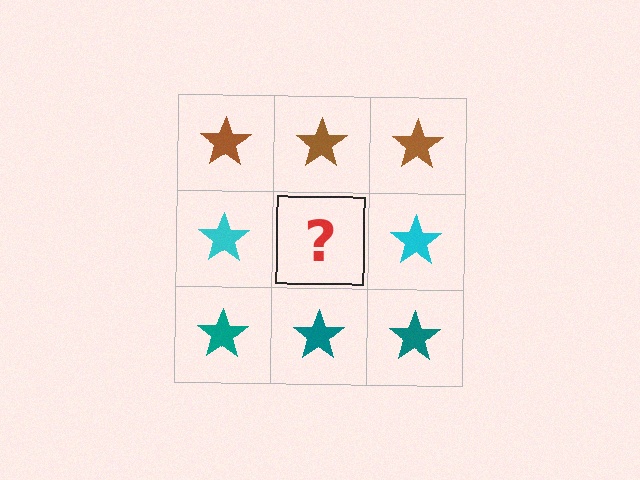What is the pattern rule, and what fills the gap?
The rule is that each row has a consistent color. The gap should be filled with a cyan star.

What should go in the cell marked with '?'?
The missing cell should contain a cyan star.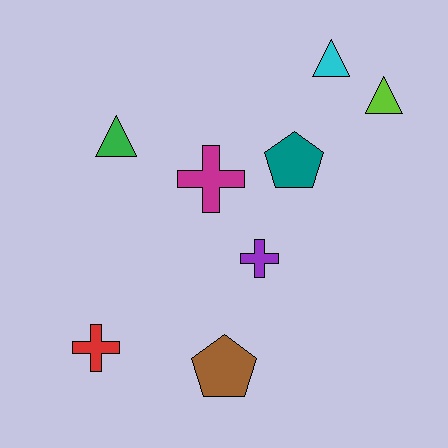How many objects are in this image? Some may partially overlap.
There are 8 objects.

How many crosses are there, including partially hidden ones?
There are 3 crosses.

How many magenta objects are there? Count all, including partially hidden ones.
There is 1 magenta object.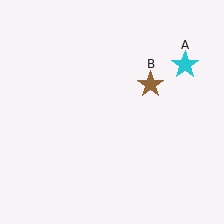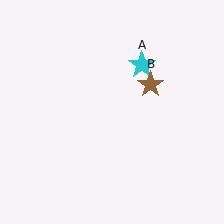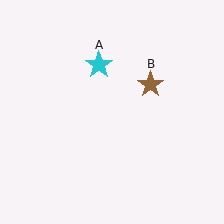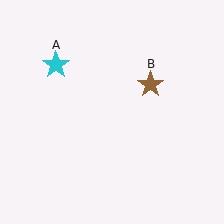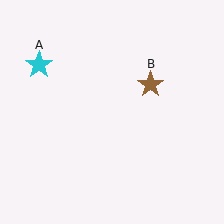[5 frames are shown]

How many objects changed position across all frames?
1 object changed position: cyan star (object A).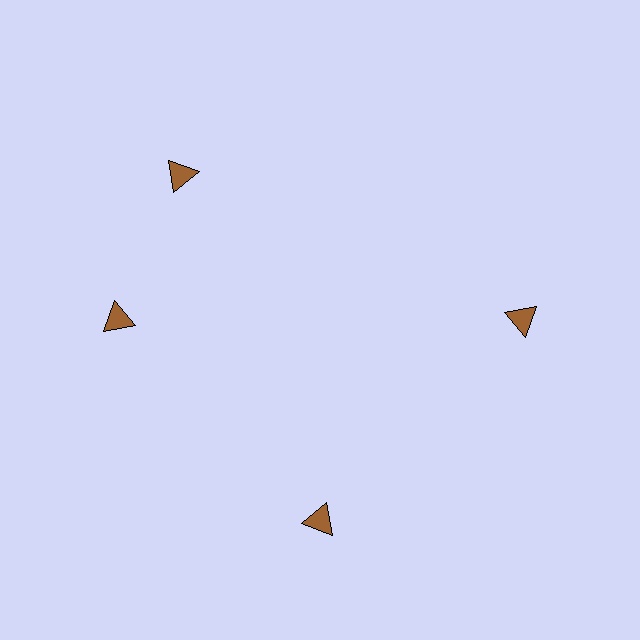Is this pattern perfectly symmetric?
No. The 4 brown triangles are arranged in a ring, but one element near the 12 o'clock position is rotated out of alignment along the ring, breaking the 4-fold rotational symmetry.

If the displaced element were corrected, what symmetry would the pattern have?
It would have 4-fold rotational symmetry — the pattern would map onto itself every 90 degrees.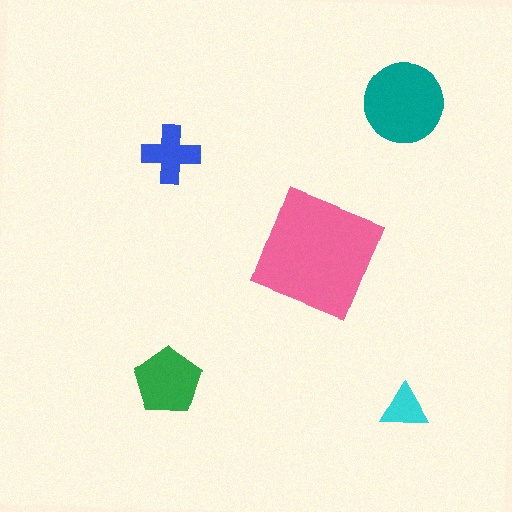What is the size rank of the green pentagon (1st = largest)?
3rd.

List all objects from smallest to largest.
The cyan triangle, the blue cross, the green pentagon, the teal circle, the pink square.